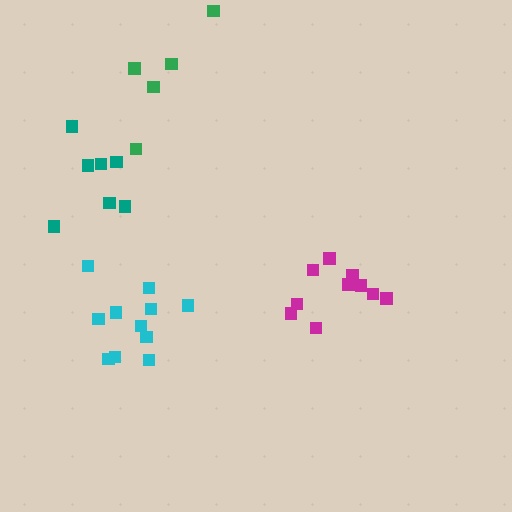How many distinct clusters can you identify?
There are 4 distinct clusters.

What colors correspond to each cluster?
The clusters are colored: teal, cyan, green, magenta.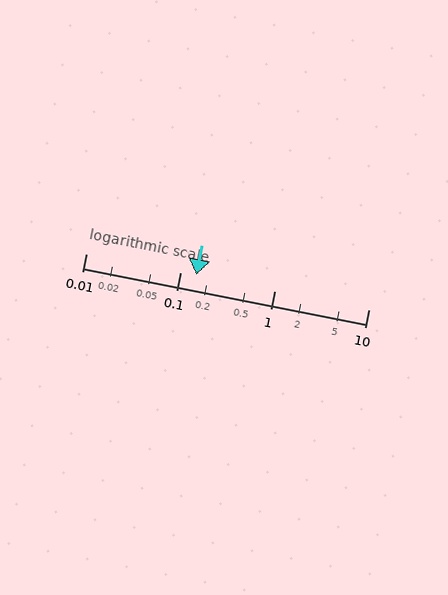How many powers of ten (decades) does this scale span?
The scale spans 3 decades, from 0.01 to 10.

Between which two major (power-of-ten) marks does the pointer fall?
The pointer is between 0.1 and 1.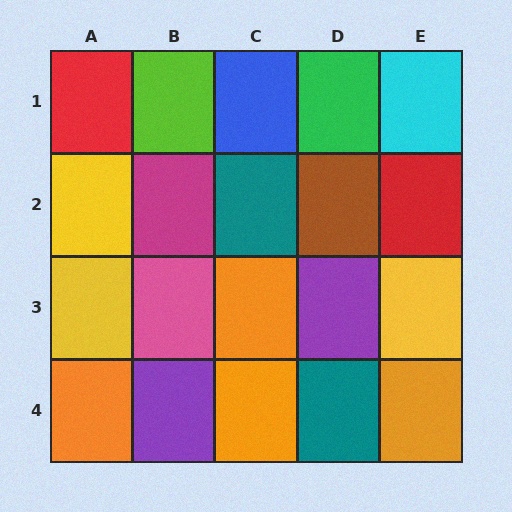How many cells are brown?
1 cell is brown.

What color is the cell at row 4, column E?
Orange.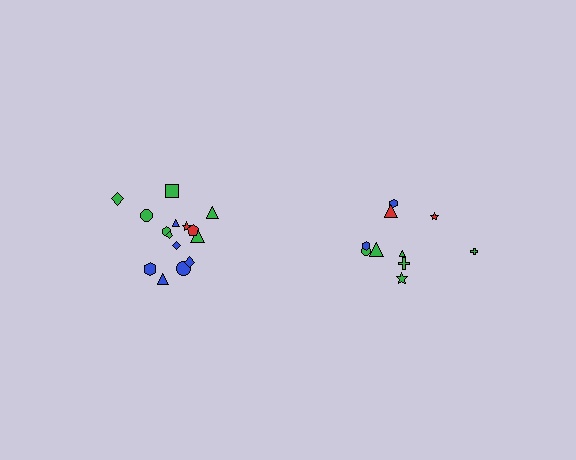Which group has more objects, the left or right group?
The left group.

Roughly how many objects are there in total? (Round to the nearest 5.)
Roughly 25 objects in total.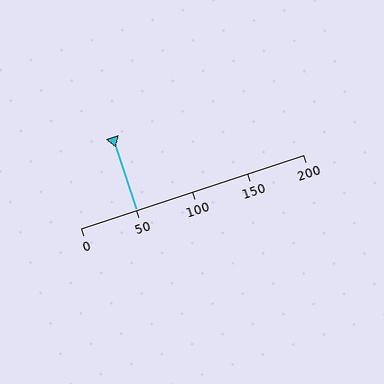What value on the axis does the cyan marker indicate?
The marker indicates approximately 50.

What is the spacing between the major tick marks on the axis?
The major ticks are spaced 50 apart.